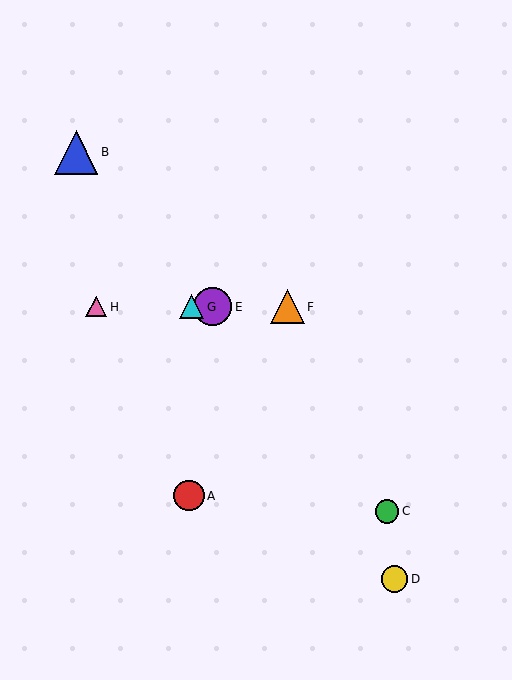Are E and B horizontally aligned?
No, E is at y≈307 and B is at y≈152.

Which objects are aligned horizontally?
Objects E, F, G, H are aligned horizontally.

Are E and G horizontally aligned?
Yes, both are at y≈307.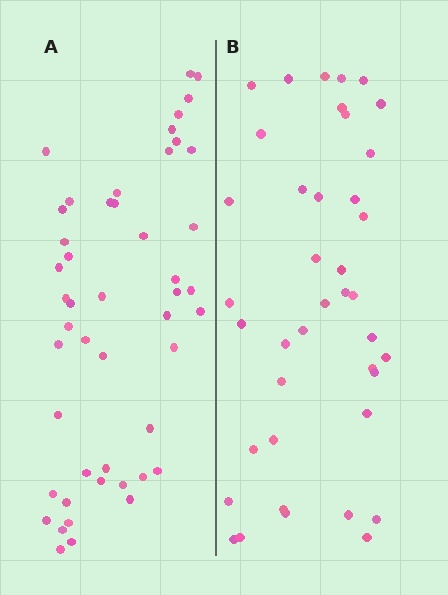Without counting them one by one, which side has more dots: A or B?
Region A (the left region) has more dots.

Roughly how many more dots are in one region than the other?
Region A has roughly 8 or so more dots than region B.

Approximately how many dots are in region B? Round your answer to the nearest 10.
About 40 dots.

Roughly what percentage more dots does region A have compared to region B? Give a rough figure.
About 20% more.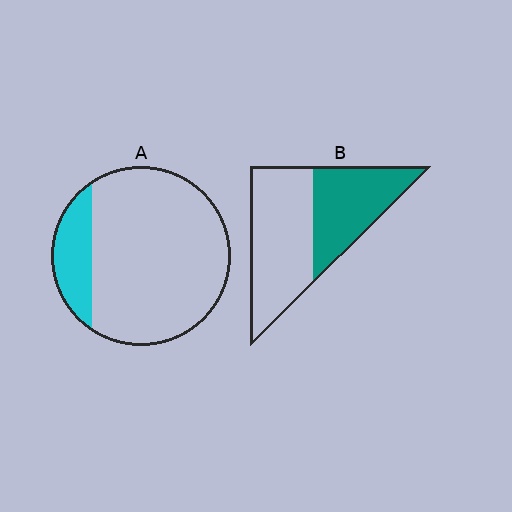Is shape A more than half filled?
No.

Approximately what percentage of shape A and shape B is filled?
A is approximately 15% and B is approximately 45%.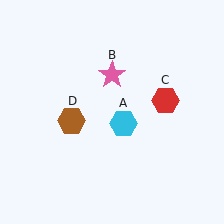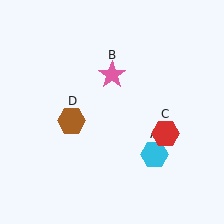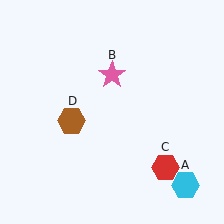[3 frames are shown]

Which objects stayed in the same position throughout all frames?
Pink star (object B) and brown hexagon (object D) remained stationary.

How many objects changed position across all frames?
2 objects changed position: cyan hexagon (object A), red hexagon (object C).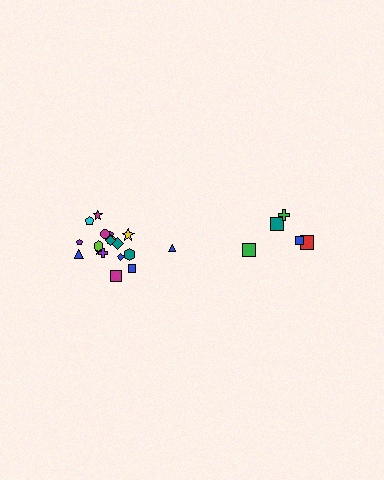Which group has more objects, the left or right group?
The left group.